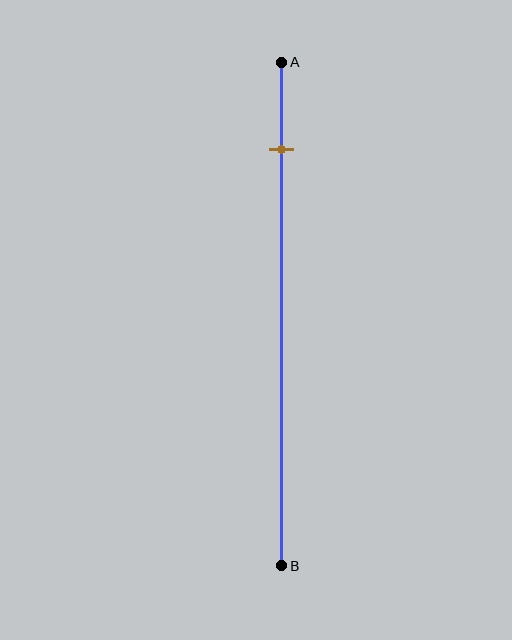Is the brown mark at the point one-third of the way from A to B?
No, the mark is at about 15% from A, not at the 33% one-third point.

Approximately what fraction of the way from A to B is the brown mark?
The brown mark is approximately 15% of the way from A to B.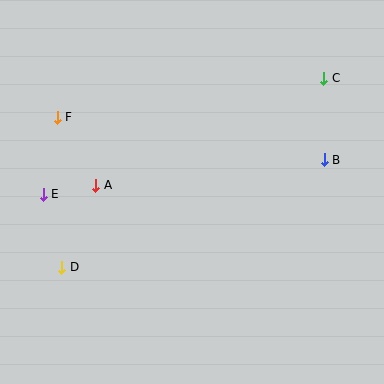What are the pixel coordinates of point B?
Point B is at (324, 160).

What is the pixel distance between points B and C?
The distance between B and C is 82 pixels.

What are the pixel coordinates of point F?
Point F is at (57, 117).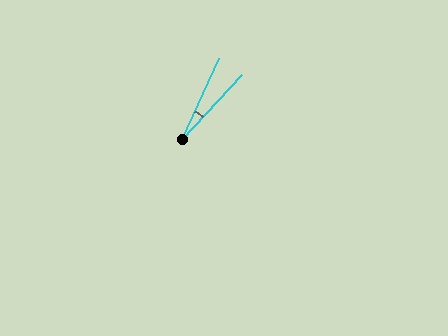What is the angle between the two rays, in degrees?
Approximately 18 degrees.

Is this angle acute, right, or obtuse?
It is acute.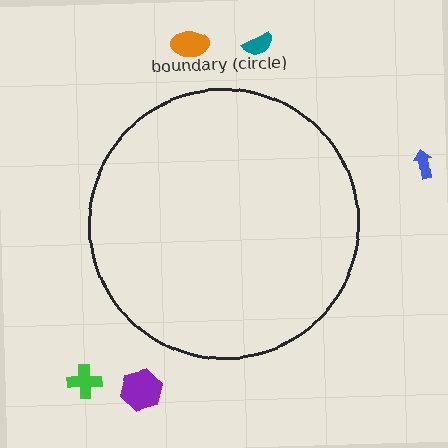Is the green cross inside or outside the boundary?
Outside.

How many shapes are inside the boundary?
0 inside, 5 outside.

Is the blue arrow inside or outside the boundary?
Outside.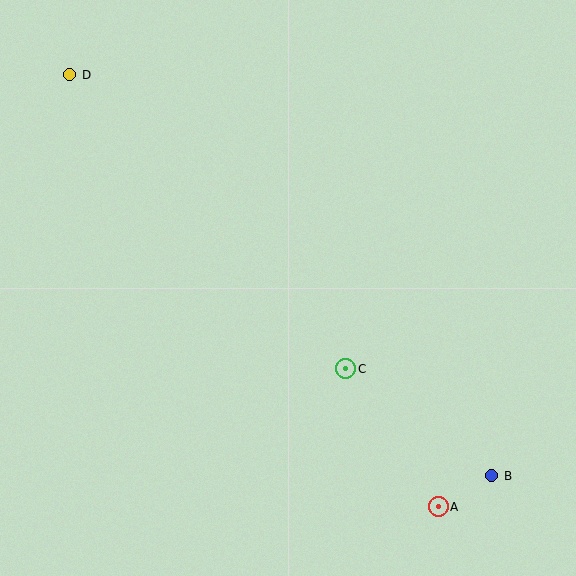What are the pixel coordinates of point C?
Point C is at (346, 369).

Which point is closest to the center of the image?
Point C at (346, 369) is closest to the center.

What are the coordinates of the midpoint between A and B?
The midpoint between A and B is at (465, 491).